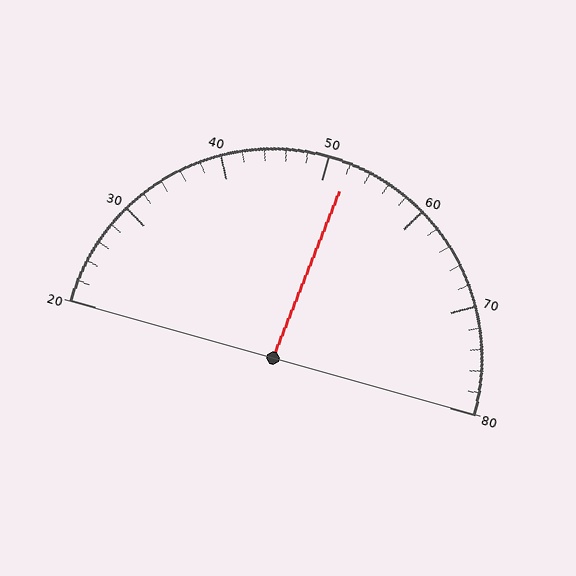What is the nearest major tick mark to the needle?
The nearest major tick mark is 50.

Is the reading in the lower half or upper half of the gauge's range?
The reading is in the upper half of the range (20 to 80).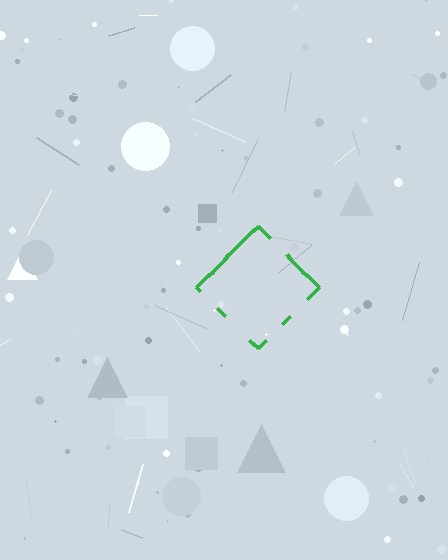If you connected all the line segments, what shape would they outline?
They would outline a diamond.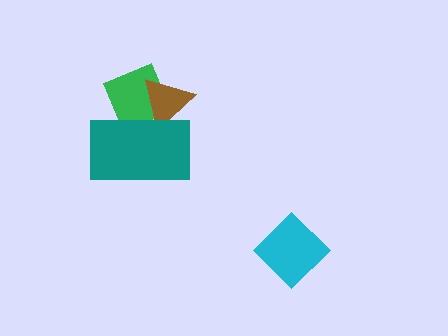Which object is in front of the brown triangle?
The teal rectangle is in front of the brown triangle.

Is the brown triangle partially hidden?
Yes, it is partially covered by another shape.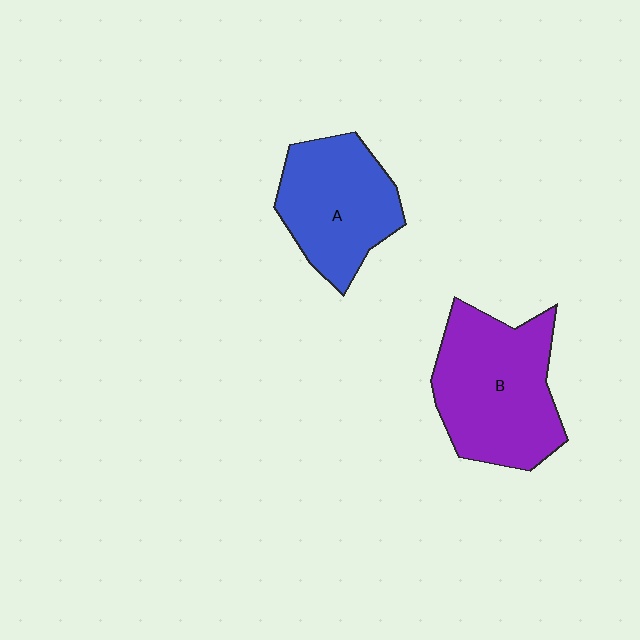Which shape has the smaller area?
Shape A (blue).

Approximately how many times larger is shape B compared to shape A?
Approximately 1.3 times.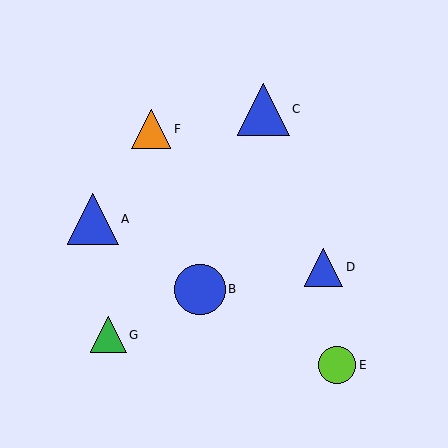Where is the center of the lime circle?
The center of the lime circle is at (337, 365).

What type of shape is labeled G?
Shape G is a green triangle.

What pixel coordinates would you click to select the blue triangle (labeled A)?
Click at (93, 219) to select the blue triangle A.